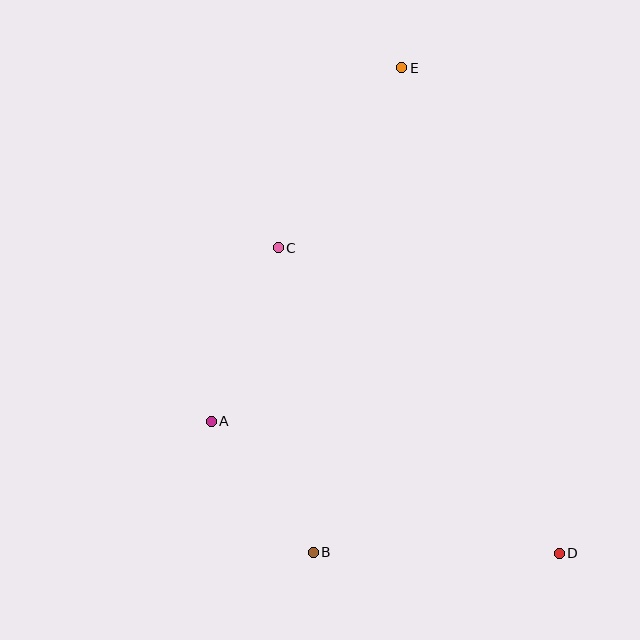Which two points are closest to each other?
Points A and B are closest to each other.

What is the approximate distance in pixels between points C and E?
The distance between C and E is approximately 219 pixels.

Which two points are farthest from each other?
Points D and E are farthest from each other.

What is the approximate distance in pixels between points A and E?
The distance between A and E is approximately 402 pixels.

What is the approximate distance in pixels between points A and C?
The distance between A and C is approximately 186 pixels.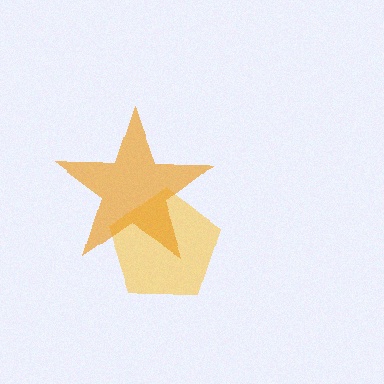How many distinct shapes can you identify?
There are 2 distinct shapes: a yellow pentagon, an orange star.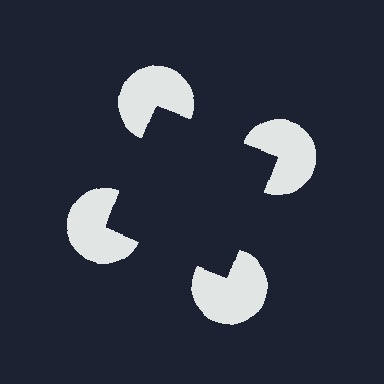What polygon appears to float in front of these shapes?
An illusory square — its edges are inferred from the aligned wedge cuts in the pac-man discs, not physically drawn.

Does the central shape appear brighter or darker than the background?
It typically appears slightly darker than the background, even though no actual brightness change is drawn.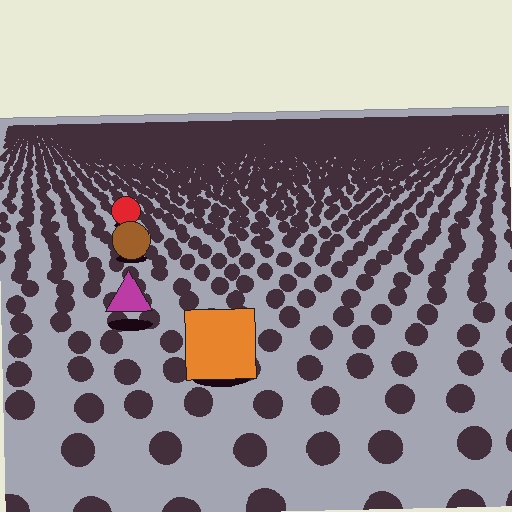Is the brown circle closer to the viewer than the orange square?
No. The orange square is closer — you can tell from the texture gradient: the ground texture is coarser near it.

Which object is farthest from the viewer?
The red circle is farthest from the viewer. It appears smaller and the ground texture around it is denser.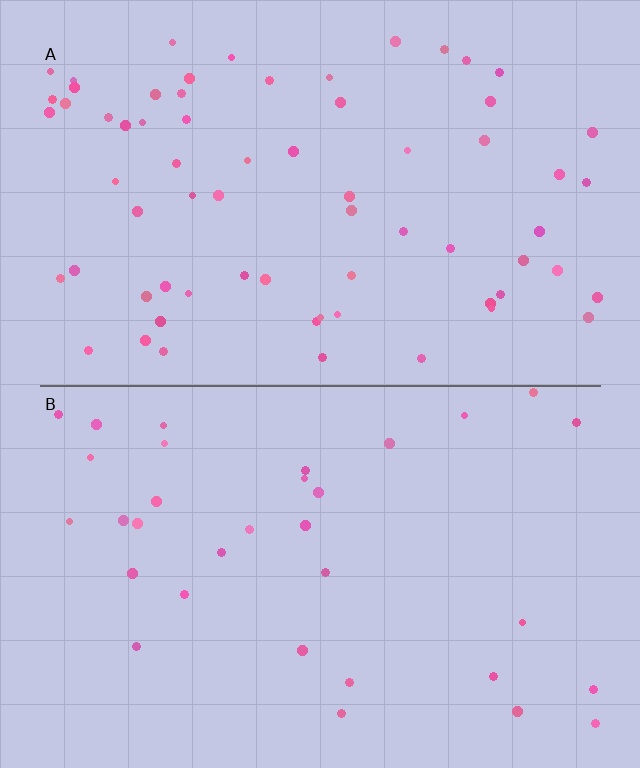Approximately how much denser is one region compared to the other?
Approximately 2.1× — region A over region B.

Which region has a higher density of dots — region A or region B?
A (the top).